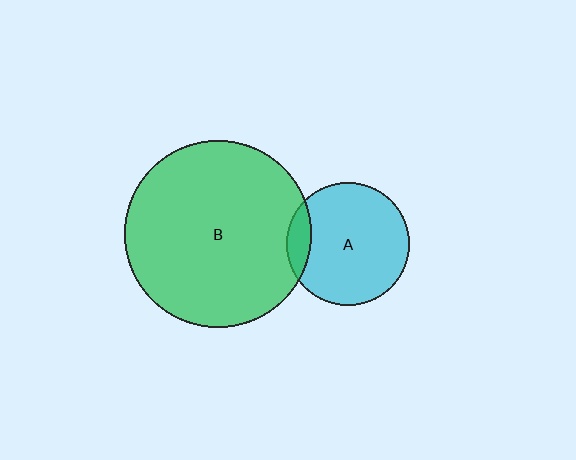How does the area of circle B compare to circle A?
Approximately 2.3 times.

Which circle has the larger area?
Circle B (green).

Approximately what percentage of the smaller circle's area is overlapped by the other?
Approximately 10%.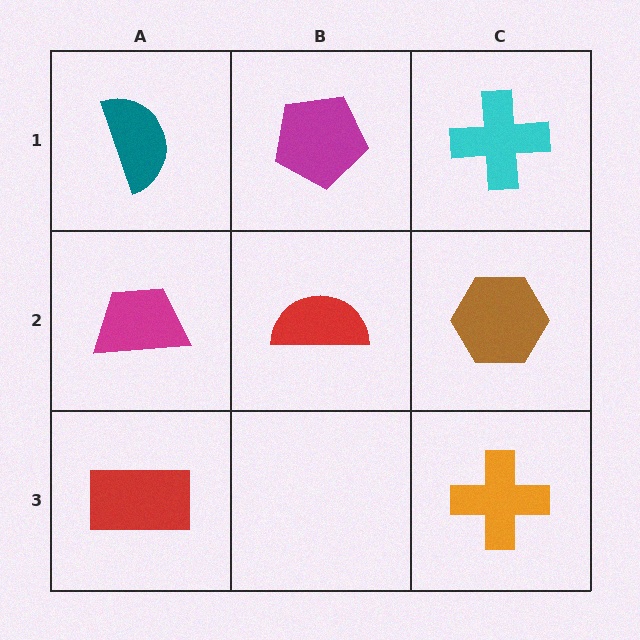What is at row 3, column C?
An orange cross.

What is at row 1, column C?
A cyan cross.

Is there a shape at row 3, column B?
No, that cell is empty.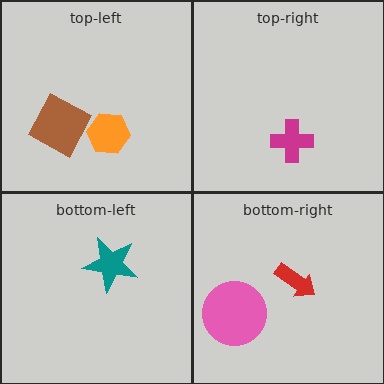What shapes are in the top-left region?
The brown diamond, the orange hexagon.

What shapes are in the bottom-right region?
The red arrow, the pink circle.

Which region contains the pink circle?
The bottom-right region.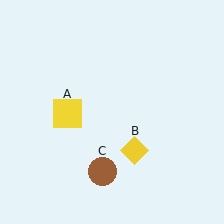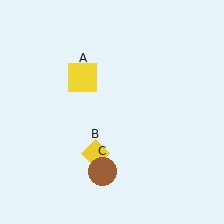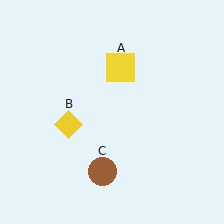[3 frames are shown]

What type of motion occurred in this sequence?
The yellow square (object A), yellow diamond (object B) rotated clockwise around the center of the scene.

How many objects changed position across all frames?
2 objects changed position: yellow square (object A), yellow diamond (object B).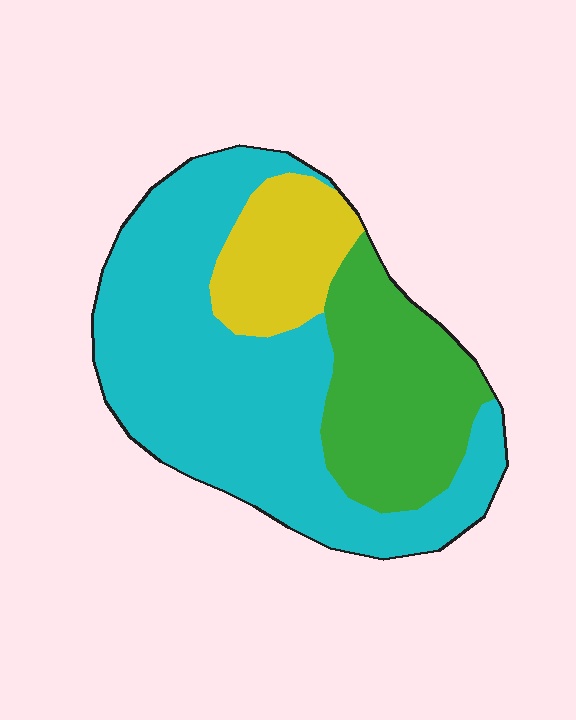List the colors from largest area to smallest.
From largest to smallest: cyan, green, yellow.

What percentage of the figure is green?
Green covers 27% of the figure.